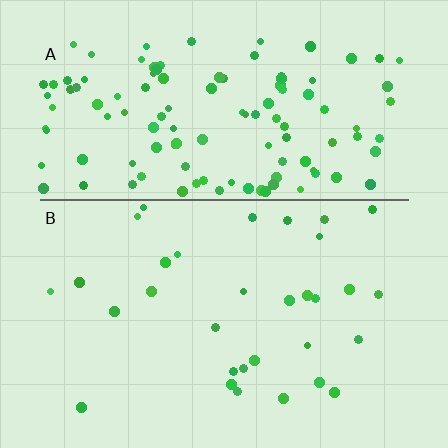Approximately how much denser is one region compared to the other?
Approximately 3.8× — region A over region B.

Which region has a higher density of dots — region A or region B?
A (the top).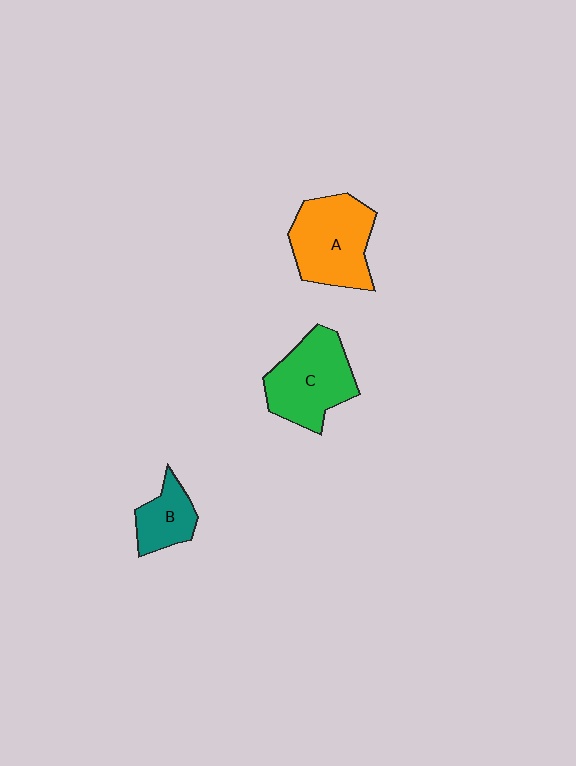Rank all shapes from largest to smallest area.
From largest to smallest: A (orange), C (green), B (teal).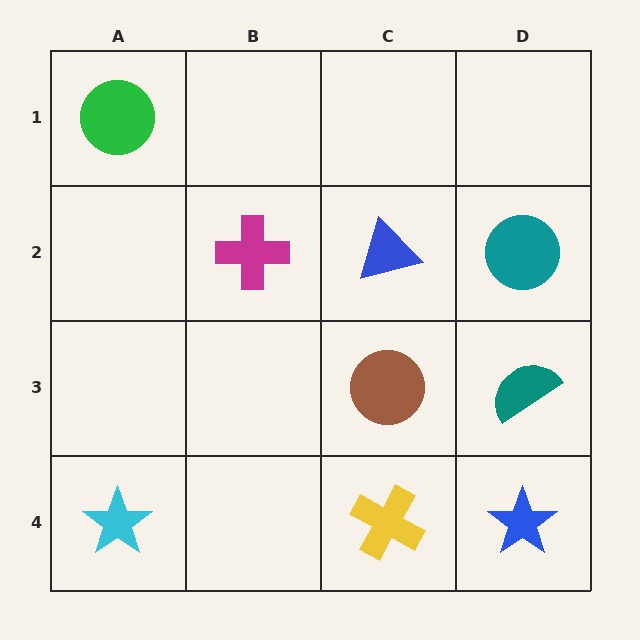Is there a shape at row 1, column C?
No, that cell is empty.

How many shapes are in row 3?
2 shapes.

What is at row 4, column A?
A cyan star.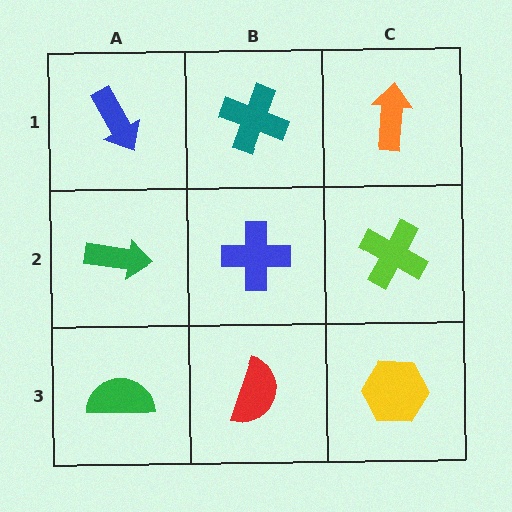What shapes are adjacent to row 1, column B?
A blue cross (row 2, column B), a blue arrow (row 1, column A), an orange arrow (row 1, column C).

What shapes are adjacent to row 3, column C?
A lime cross (row 2, column C), a red semicircle (row 3, column B).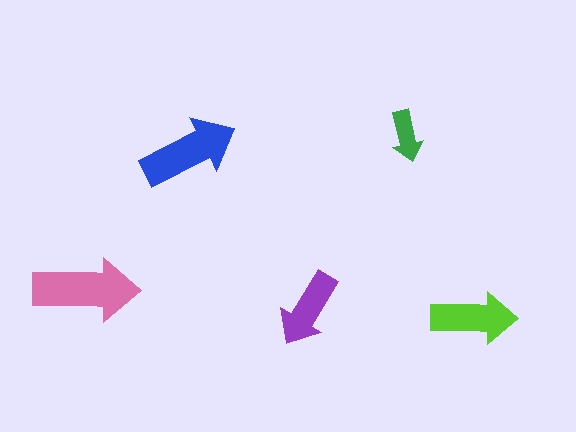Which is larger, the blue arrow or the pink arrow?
The pink one.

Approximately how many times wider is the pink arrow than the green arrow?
About 2 times wider.